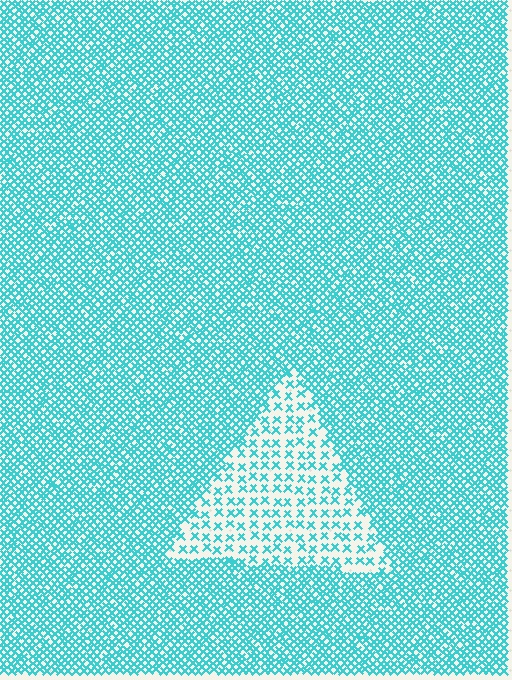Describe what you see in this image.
The image contains small cyan elements arranged at two different densities. A triangle-shaped region is visible where the elements are less densely packed than the surrounding area.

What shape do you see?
I see a triangle.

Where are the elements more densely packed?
The elements are more densely packed outside the triangle boundary.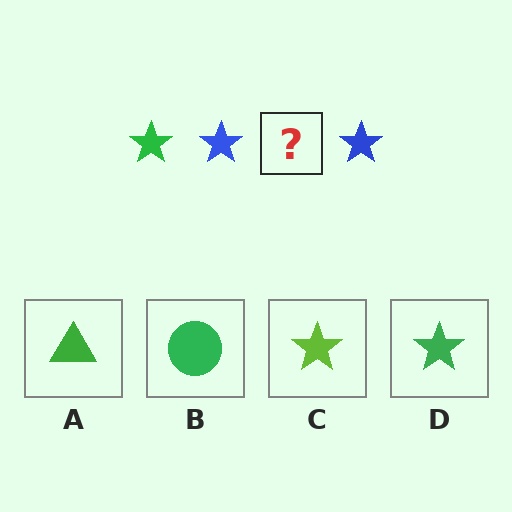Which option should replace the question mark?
Option D.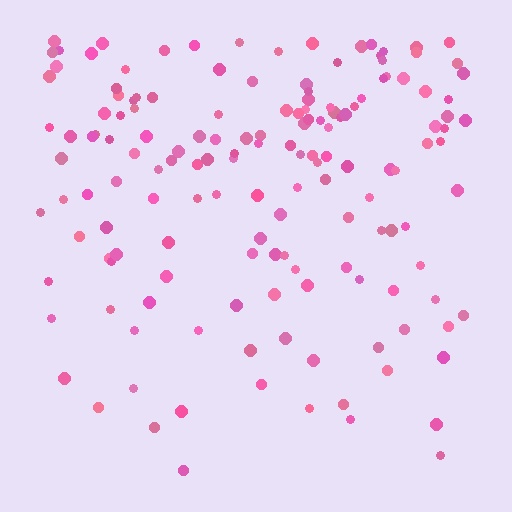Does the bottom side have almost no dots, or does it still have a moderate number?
Still a moderate number, just noticeably fewer than the top.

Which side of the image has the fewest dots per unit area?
The bottom.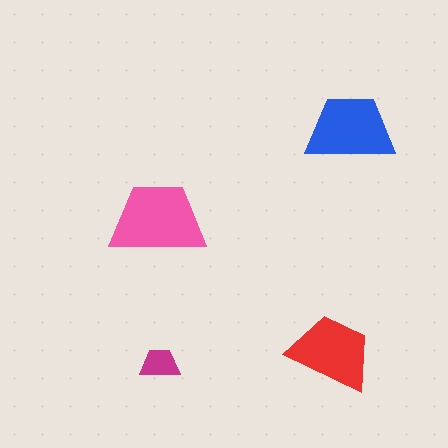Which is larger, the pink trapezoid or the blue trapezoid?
The pink one.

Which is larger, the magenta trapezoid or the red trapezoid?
The red one.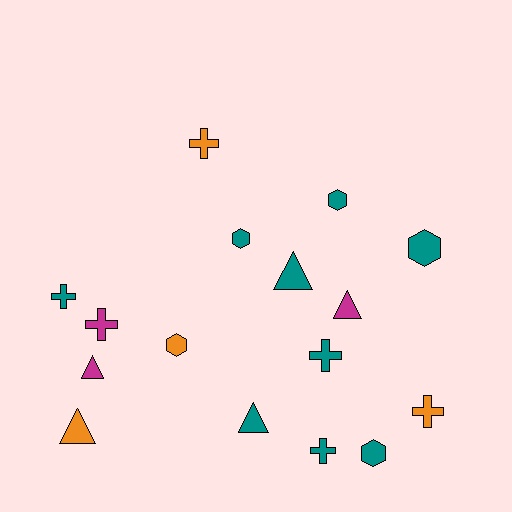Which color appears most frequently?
Teal, with 9 objects.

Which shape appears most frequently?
Cross, with 6 objects.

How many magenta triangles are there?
There are 2 magenta triangles.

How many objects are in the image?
There are 16 objects.